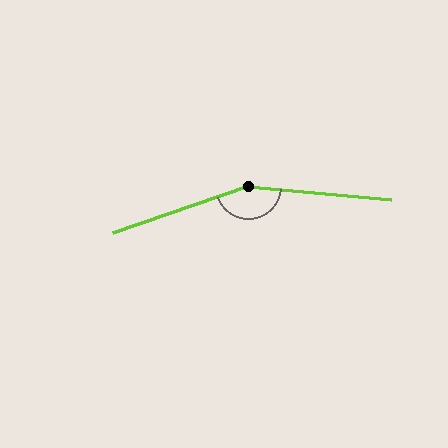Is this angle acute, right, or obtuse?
It is obtuse.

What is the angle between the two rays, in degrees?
Approximately 156 degrees.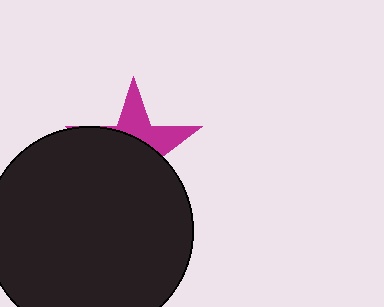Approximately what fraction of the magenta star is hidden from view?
Roughly 64% of the magenta star is hidden behind the black circle.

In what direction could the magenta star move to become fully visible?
The magenta star could move up. That would shift it out from behind the black circle entirely.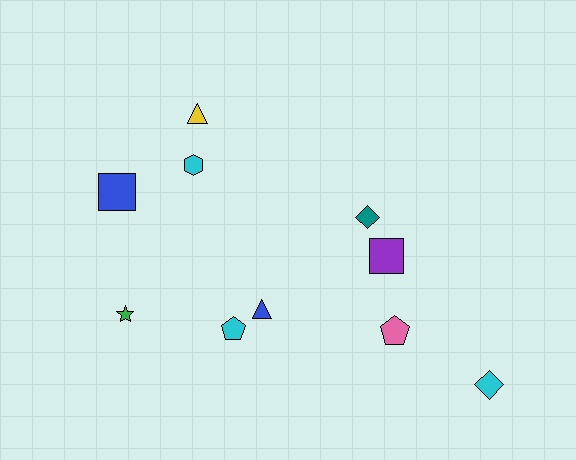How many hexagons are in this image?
There is 1 hexagon.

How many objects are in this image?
There are 10 objects.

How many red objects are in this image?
There are no red objects.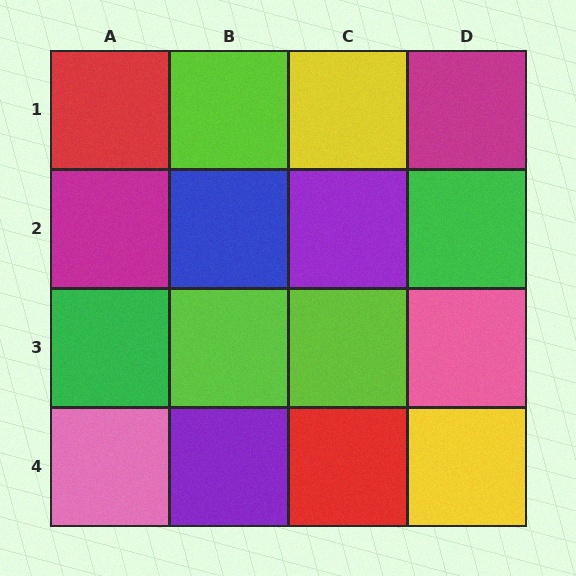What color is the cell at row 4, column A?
Pink.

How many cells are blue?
1 cell is blue.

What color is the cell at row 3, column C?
Lime.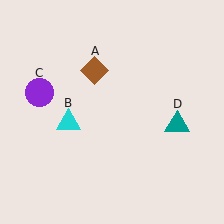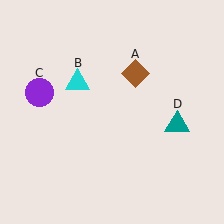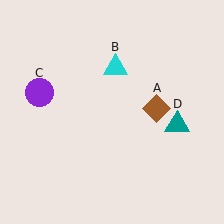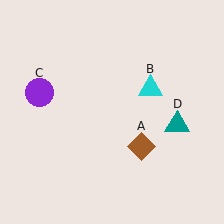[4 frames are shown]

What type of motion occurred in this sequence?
The brown diamond (object A), cyan triangle (object B) rotated clockwise around the center of the scene.